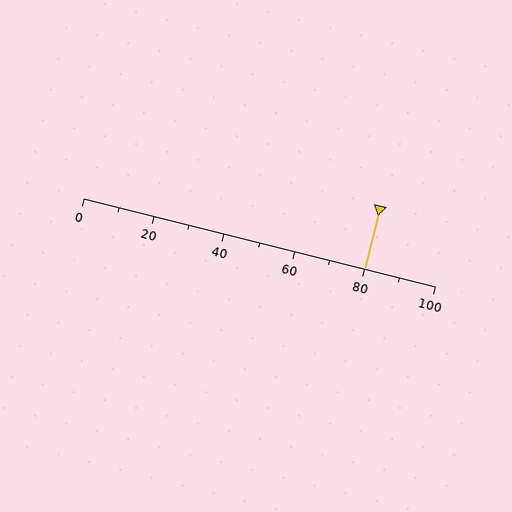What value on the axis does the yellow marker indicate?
The marker indicates approximately 80.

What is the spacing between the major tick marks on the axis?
The major ticks are spaced 20 apart.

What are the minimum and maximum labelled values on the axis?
The axis runs from 0 to 100.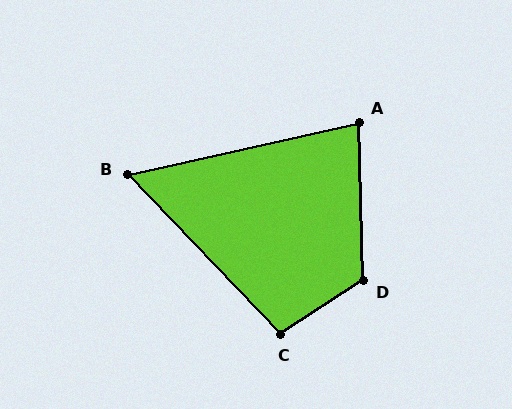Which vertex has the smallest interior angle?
B, at approximately 59 degrees.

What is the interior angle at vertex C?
Approximately 101 degrees (obtuse).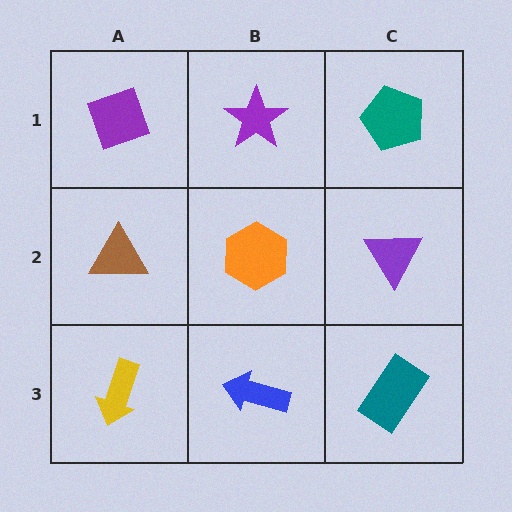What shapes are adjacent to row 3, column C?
A purple triangle (row 2, column C), a blue arrow (row 3, column B).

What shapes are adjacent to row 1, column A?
A brown triangle (row 2, column A), a purple star (row 1, column B).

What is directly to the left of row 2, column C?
An orange hexagon.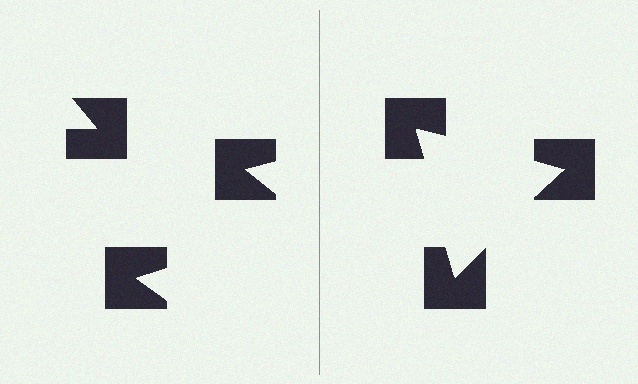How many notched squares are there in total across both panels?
6 — 3 on each side.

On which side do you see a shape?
An illusory triangle appears on the right side. On the left side the wedge cuts are rotated, so no coherent shape forms.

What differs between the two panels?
The notched squares are positioned identically on both sides; only the wedge orientations differ. On the right they align to a triangle; on the left they are misaligned.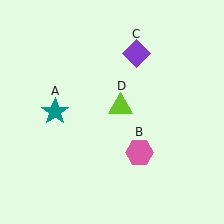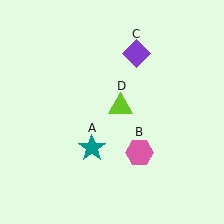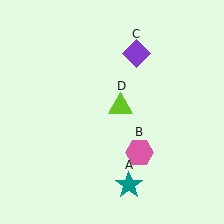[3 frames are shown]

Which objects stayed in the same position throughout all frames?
Pink hexagon (object B) and purple diamond (object C) and lime triangle (object D) remained stationary.